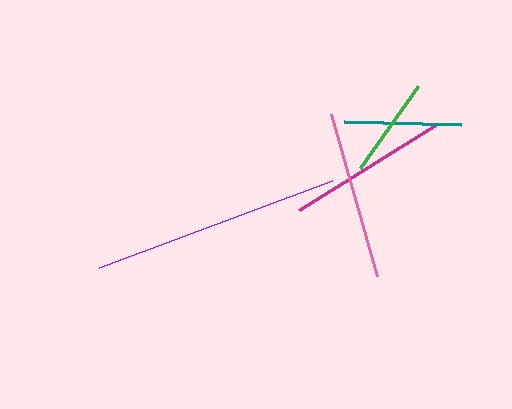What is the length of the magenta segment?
The magenta segment is approximately 162 pixels long.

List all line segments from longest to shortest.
From longest to shortest: purple, pink, magenta, teal, green.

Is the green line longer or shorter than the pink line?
The pink line is longer than the green line.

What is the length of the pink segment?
The pink segment is approximately 168 pixels long.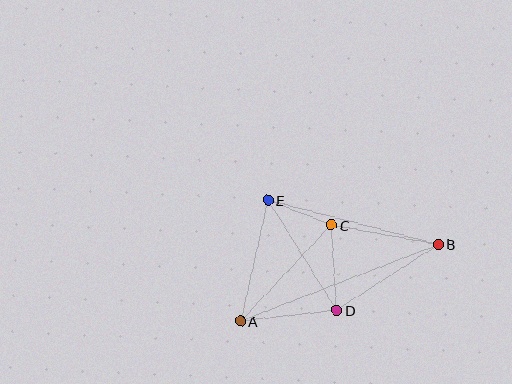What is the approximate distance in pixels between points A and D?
The distance between A and D is approximately 97 pixels.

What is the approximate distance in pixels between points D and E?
The distance between D and E is approximately 130 pixels.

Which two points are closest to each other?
Points C and E are closest to each other.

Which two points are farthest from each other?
Points A and B are farthest from each other.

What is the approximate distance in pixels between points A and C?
The distance between A and C is approximately 132 pixels.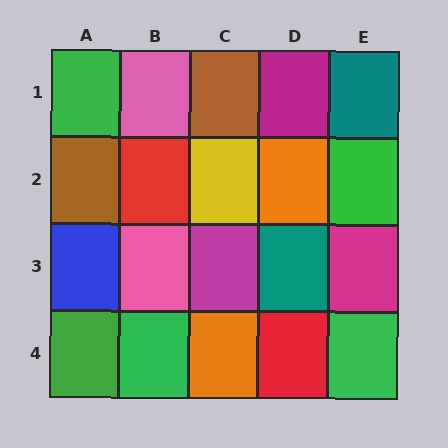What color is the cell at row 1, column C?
Brown.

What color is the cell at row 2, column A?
Brown.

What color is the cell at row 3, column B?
Pink.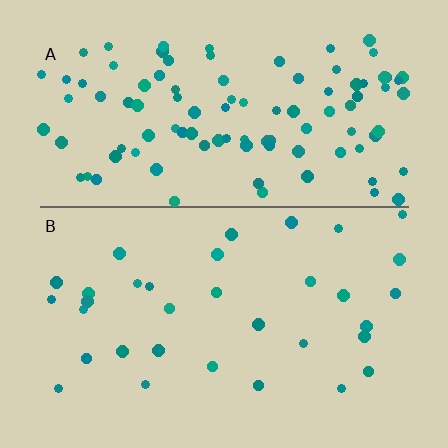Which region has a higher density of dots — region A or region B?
A (the top).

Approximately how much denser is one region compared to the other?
Approximately 2.9× — region A over region B.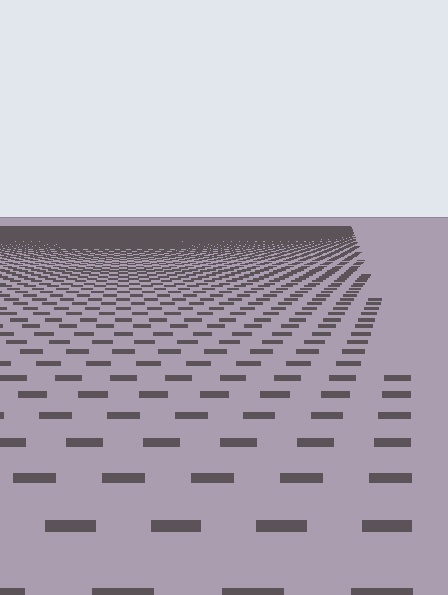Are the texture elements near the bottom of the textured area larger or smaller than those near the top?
Larger. Near the bottom, elements are closer to the viewer and appear at a bigger on-screen size.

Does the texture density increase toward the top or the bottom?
Density increases toward the top.